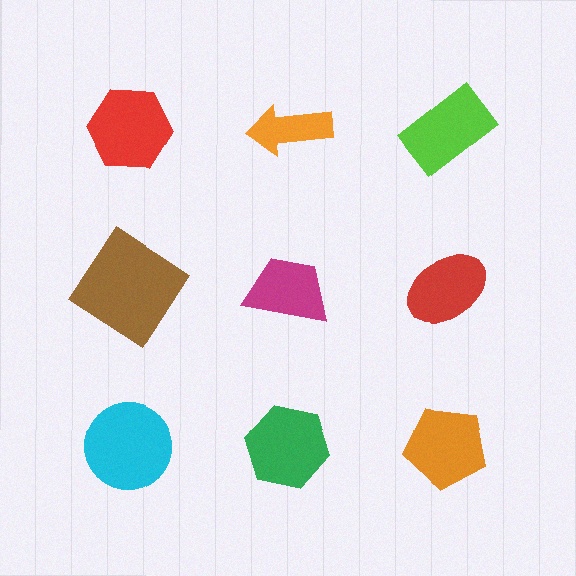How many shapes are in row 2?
3 shapes.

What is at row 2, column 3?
A red ellipse.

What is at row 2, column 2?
A magenta trapezoid.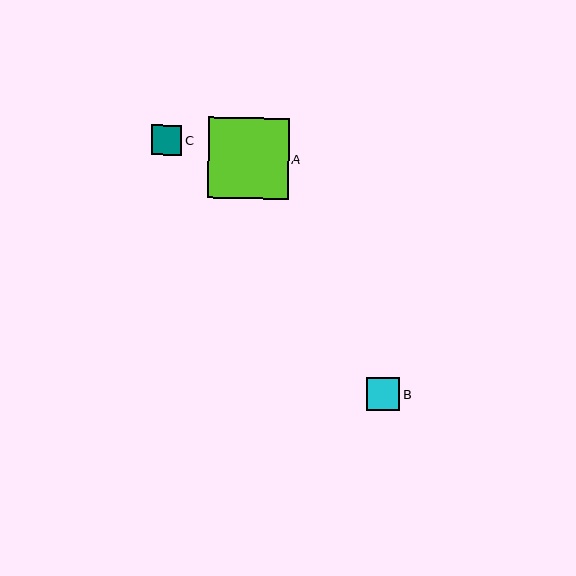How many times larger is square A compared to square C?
Square A is approximately 2.7 times the size of square C.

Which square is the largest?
Square A is the largest with a size of approximately 81 pixels.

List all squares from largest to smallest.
From largest to smallest: A, B, C.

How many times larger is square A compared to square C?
Square A is approximately 2.7 times the size of square C.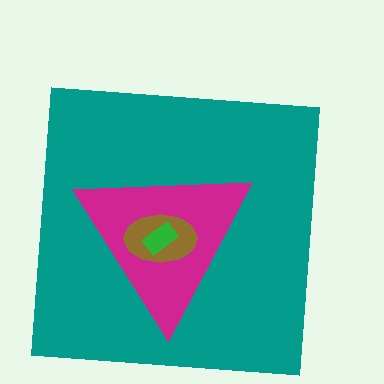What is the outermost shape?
The teal square.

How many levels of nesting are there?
4.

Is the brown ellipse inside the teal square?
Yes.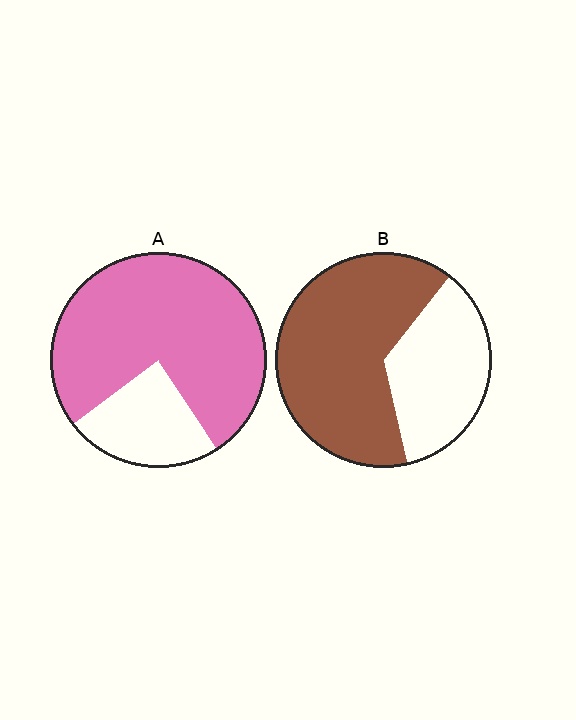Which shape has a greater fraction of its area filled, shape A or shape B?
Shape A.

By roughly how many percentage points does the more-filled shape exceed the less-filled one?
By roughly 10 percentage points (A over B).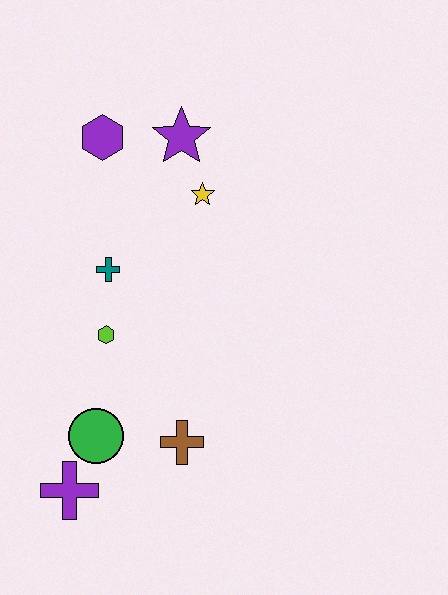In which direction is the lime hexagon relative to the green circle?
The lime hexagon is above the green circle.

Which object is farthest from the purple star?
The purple cross is farthest from the purple star.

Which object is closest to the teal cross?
The lime hexagon is closest to the teal cross.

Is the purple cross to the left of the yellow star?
Yes